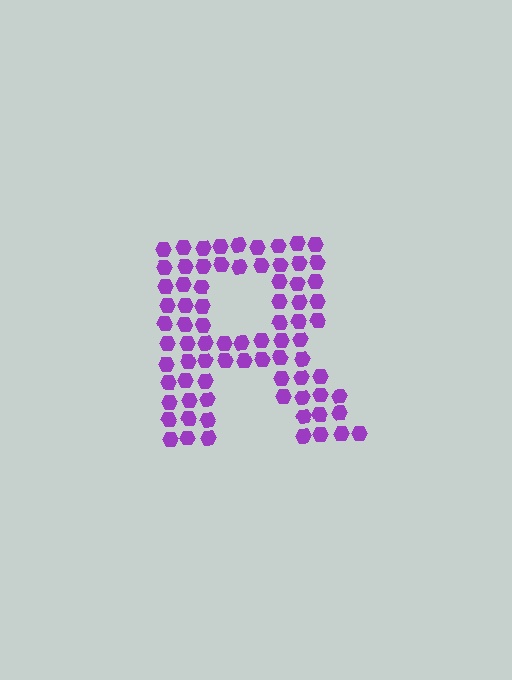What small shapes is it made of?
It is made of small hexagons.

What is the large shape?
The large shape is the letter R.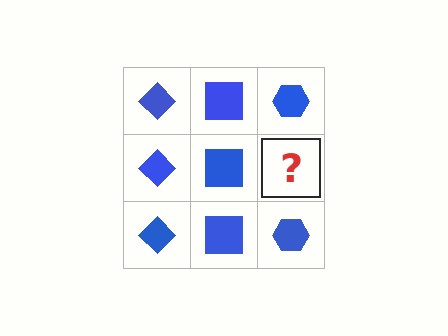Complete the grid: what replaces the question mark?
The question mark should be replaced with a blue hexagon.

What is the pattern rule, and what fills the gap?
The rule is that each column has a consistent shape. The gap should be filled with a blue hexagon.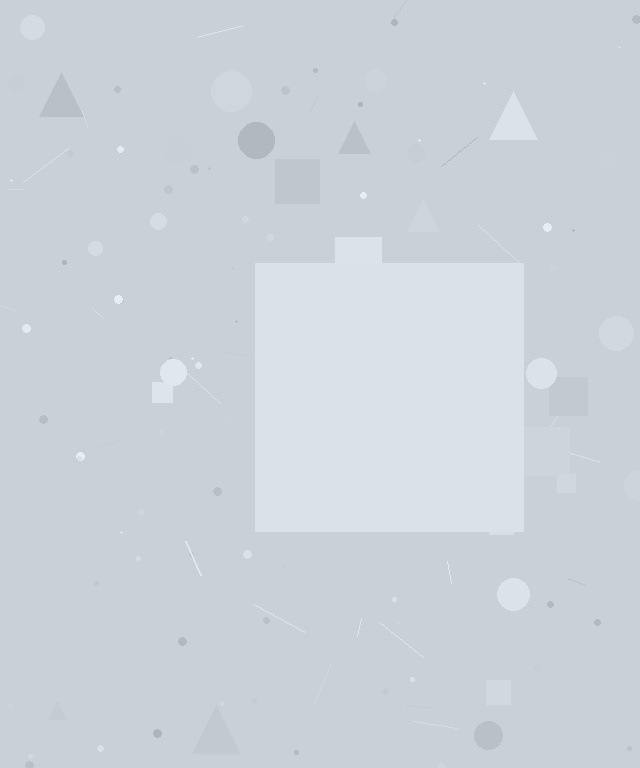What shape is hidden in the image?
A square is hidden in the image.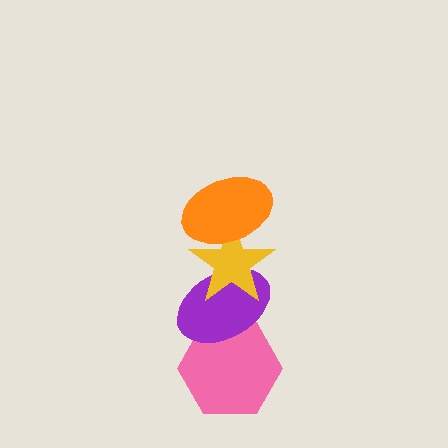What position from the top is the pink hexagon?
The pink hexagon is 4th from the top.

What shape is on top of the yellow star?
The orange ellipse is on top of the yellow star.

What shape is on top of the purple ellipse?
The yellow star is on top of the purple ellipse.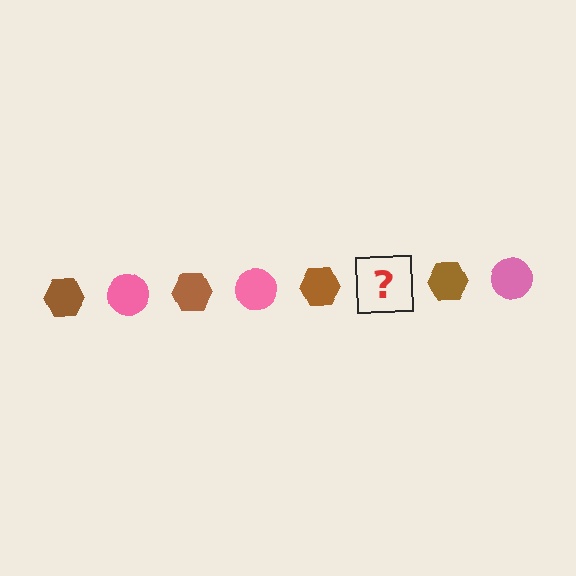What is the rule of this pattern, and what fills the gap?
The rule is that the pattern alternates between brown hexagon and pink circle. The gap should be filled with a pink circle.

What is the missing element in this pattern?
The missing element is a pink circle.